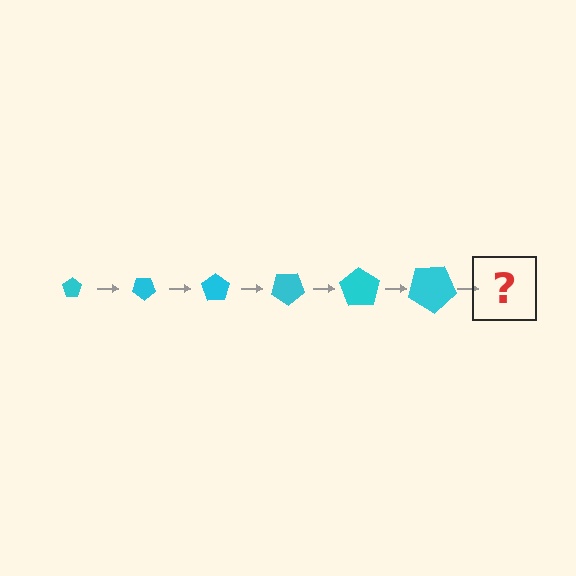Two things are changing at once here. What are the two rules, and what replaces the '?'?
The two rules are that the pentagon grows larger each step and it rotates 35 degrees each step. The '?' should be a pentagon, larger than the previous one and rotated 210 degrees from the start.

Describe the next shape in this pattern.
It should be a pentagon, larger than the previous one and rotated 210 degrees from the start.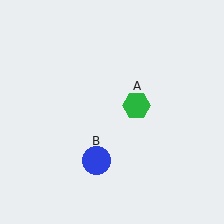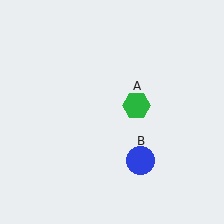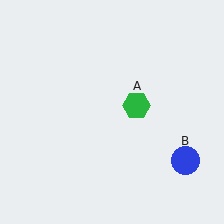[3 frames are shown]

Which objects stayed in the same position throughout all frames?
Green hexagon (object A) remained stationary.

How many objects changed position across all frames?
1 object changed position: blue circle (object B).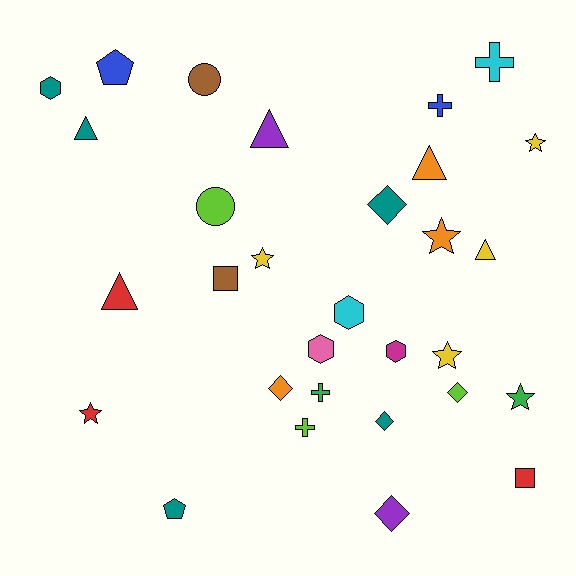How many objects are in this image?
There are 30 objects.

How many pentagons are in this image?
There are 2 pentagons.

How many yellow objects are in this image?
There are 4 yellow objects.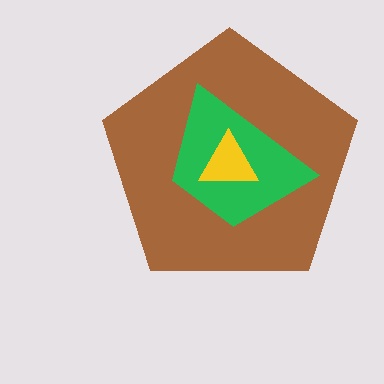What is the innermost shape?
The yellow triangle.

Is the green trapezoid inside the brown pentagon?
Yes.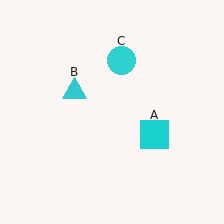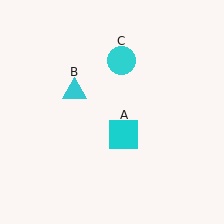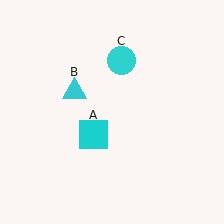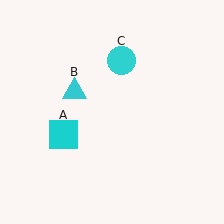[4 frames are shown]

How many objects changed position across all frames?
1 object changed position: cyan square (object A).